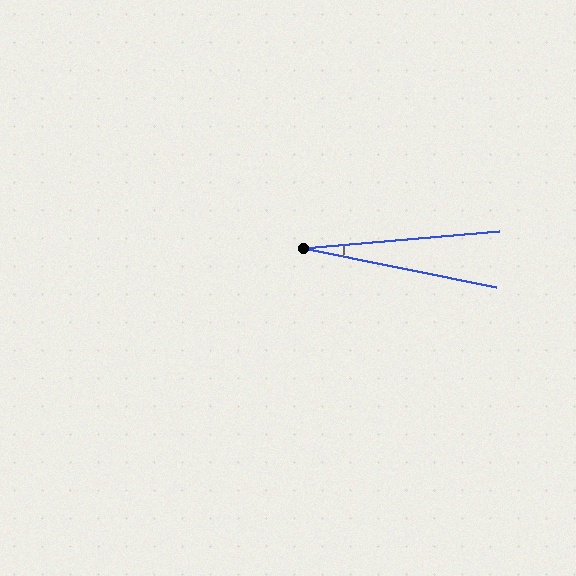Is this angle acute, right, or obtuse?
It is acute.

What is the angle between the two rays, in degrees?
Approximately 16 degrees.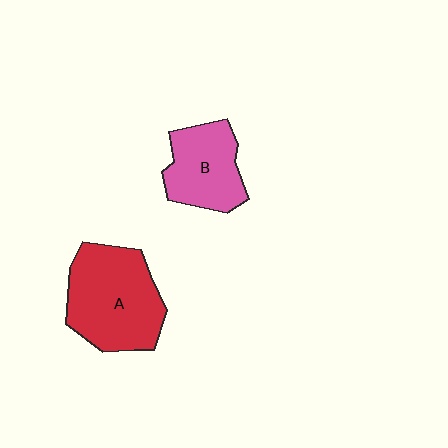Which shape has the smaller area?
Shape B (pink).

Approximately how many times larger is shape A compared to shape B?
Approximately 1.5 times.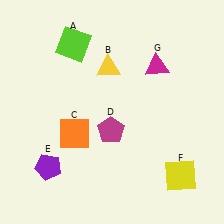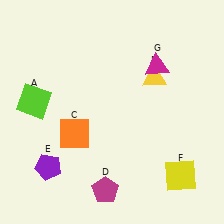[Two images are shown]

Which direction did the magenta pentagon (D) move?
The magenta pentagon (D) moved down.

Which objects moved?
The objects that moved are: the lime square (A), the yellow triangle (B), the magenta pentagon (D).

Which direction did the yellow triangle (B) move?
The yellow triangle (B) moved right.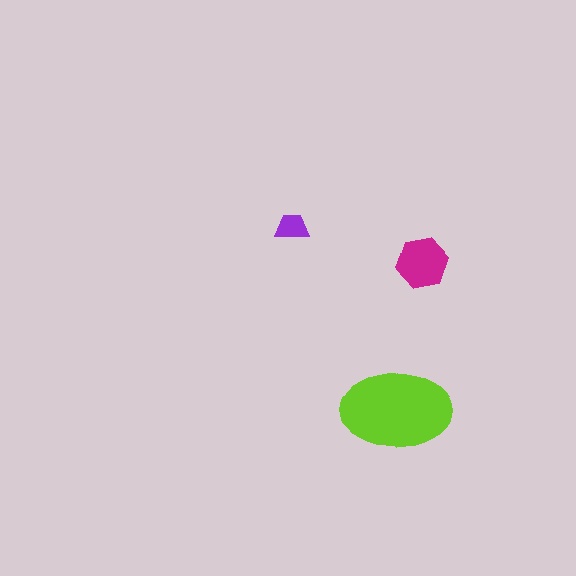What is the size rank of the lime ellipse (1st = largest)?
1st.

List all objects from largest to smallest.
The lime ellipse, the magenta hexagon, the purple trapezoid.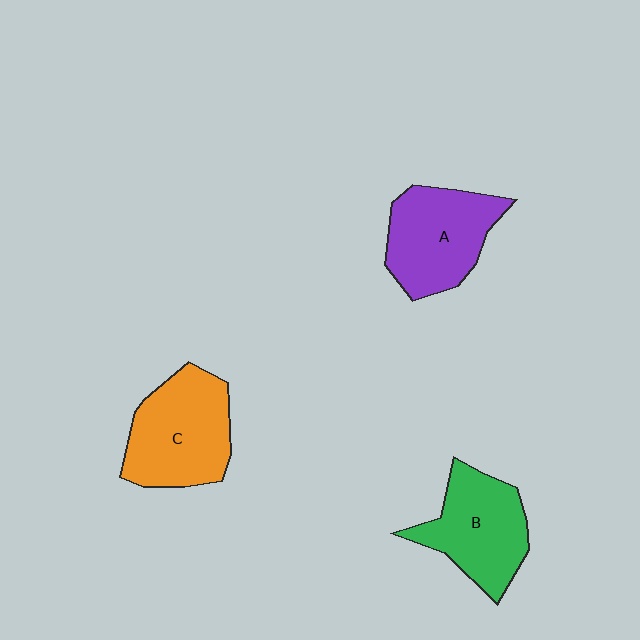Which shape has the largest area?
Shape C (orange).